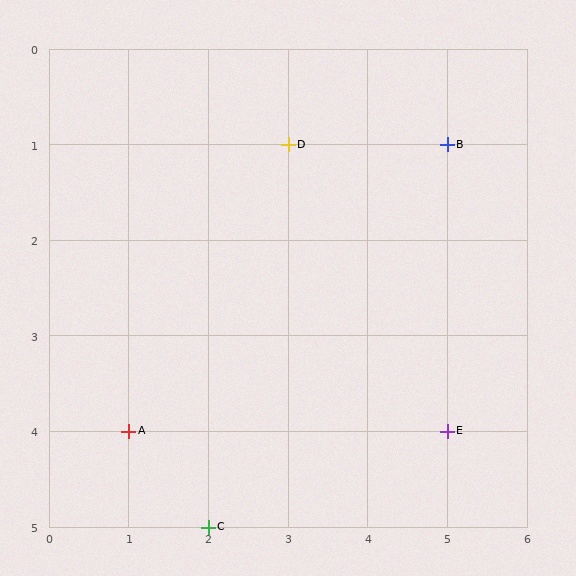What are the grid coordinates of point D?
Point D is at grid coordinates (3, 1).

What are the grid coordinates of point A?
Point A is at grid coordinates (1, 4).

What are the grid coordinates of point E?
Point E is at grid coordinates (5, 4).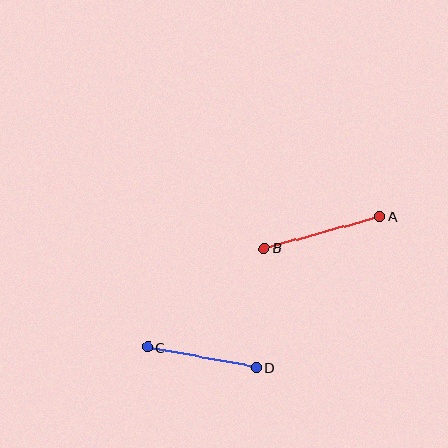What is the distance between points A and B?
The distance is approximately 120 pixels.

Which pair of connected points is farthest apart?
Points A and B are farthest apart.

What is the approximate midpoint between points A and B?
The midpoint is at approximately (322, 232) pixels.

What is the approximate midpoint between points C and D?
The midpoint is at approximately (202, 357) pixels.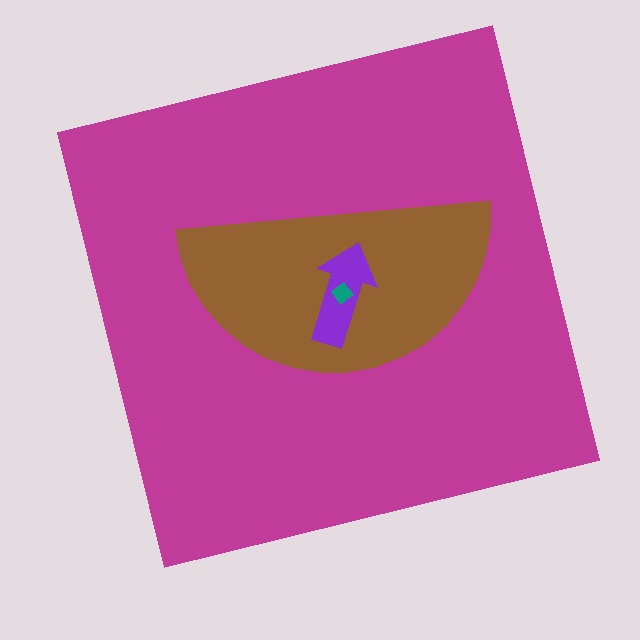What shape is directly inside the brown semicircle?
The purple arrow.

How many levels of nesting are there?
4.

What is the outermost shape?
The magenta square.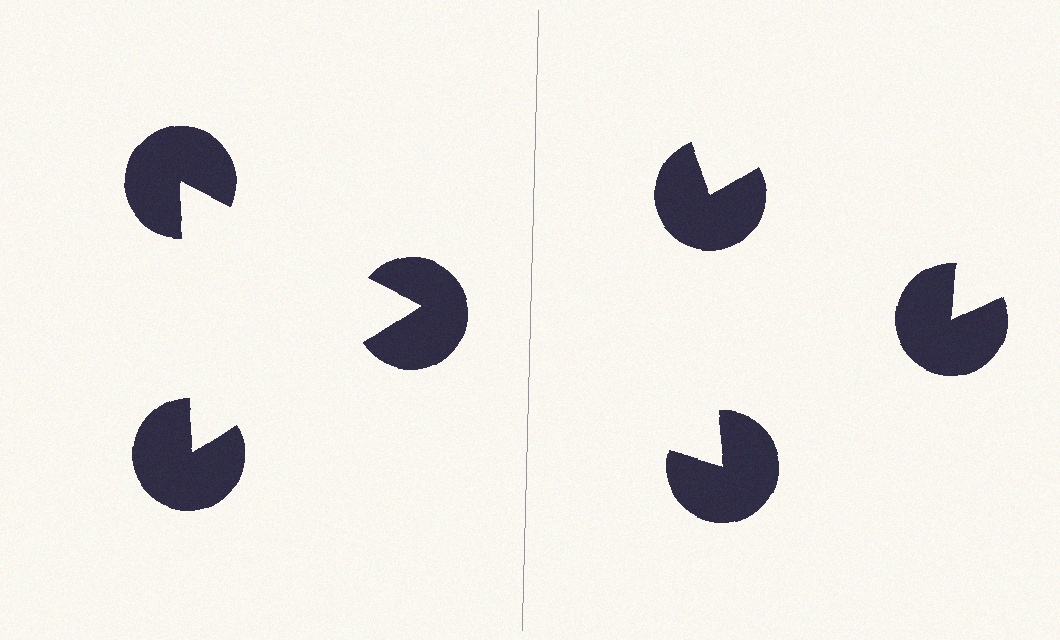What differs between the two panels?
The pac-man discs are positioned identically on both sides; only the wedge orientations differ. On the left they align to a triangle; on the right they are misaligned.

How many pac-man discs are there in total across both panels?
6 — 3 on each side.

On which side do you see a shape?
An illusory triangle appears on the left side. On the right side the wedge cuts are rotated, so no coherent shape forms.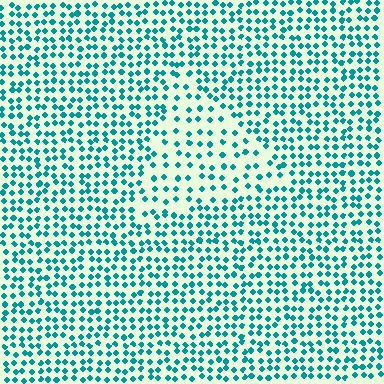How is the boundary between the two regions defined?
The boundary is defined by a change in element density (approximately 1.8x ratio). All elements are the same color, size, and shape.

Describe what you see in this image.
The image contains small teal elements arranged at two different densities. A triangle-shaped region is visible where the elements are less densely packed than the surrounding area.